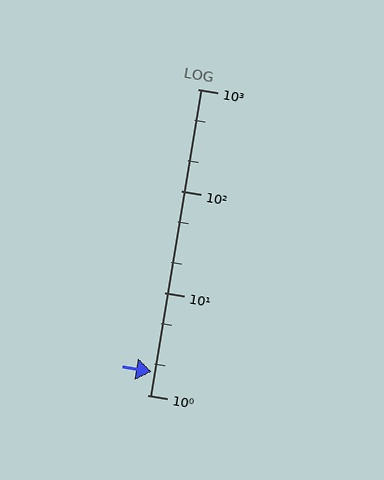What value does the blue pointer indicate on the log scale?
The pointer indicates approximately 1.7.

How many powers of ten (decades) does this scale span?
The scale spans 3 decades, from 1 to 1000.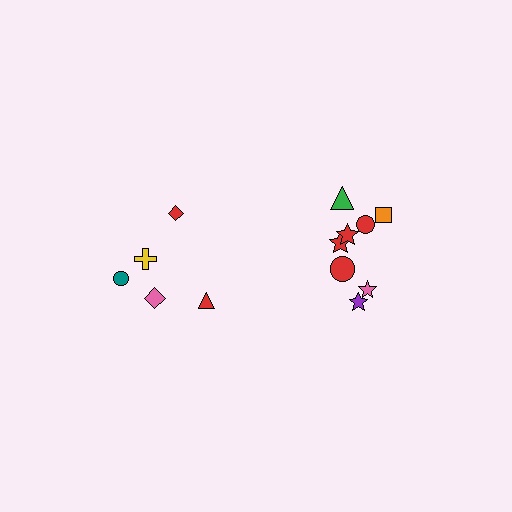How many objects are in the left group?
There are 5 objects.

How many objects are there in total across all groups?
There are 13 objects.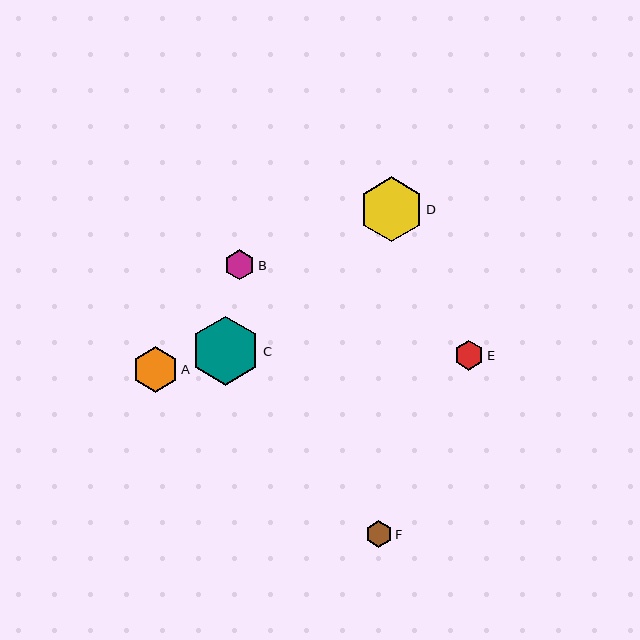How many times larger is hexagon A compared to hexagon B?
Hexagon A is approximately 1.5 times the size of hexagon B.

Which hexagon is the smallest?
Hexagon F is the smallest with a size of approximately 26 pixels.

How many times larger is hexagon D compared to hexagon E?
Hexagon D is approximately 2.2 times the size of hexagon E.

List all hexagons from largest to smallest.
From largest to smallest: C, D, A, B, E, F.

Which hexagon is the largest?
Hexagon C is the largest with a size of approximately 69 pixels.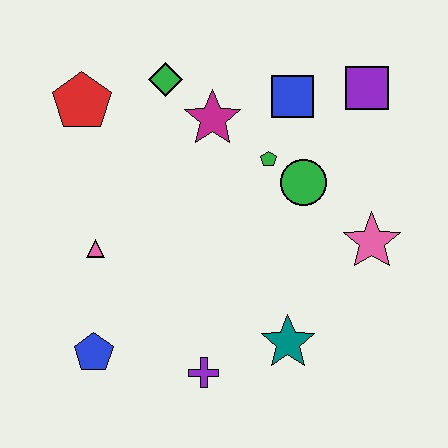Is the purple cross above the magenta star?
No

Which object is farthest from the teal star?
The red pentagon is farthest from the teal star.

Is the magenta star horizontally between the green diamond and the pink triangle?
No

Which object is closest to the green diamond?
The magenta star is closest to the green diamond.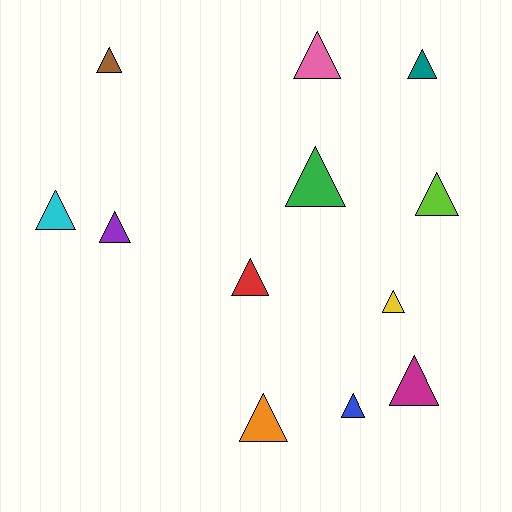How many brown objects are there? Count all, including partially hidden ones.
There is 1 brown object.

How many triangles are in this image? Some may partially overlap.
There are 12 triangles.